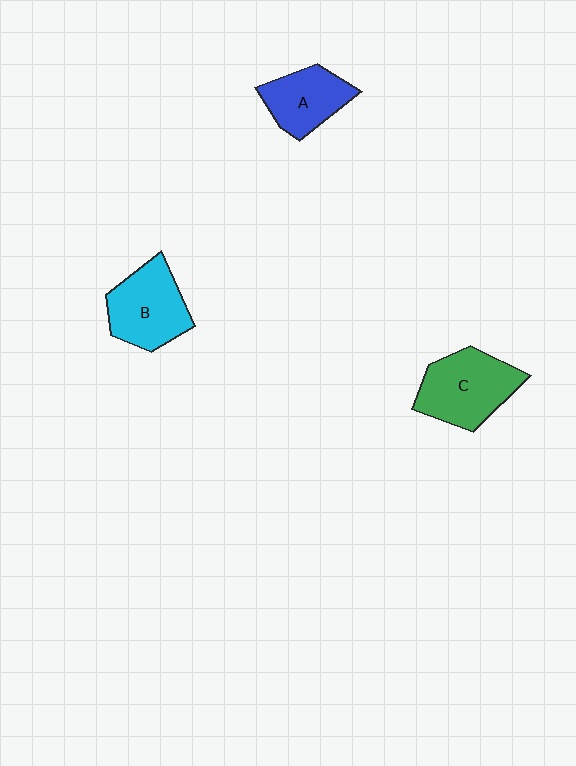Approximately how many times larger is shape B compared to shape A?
Approximately 1.2 times.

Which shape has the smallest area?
Shape A (blue).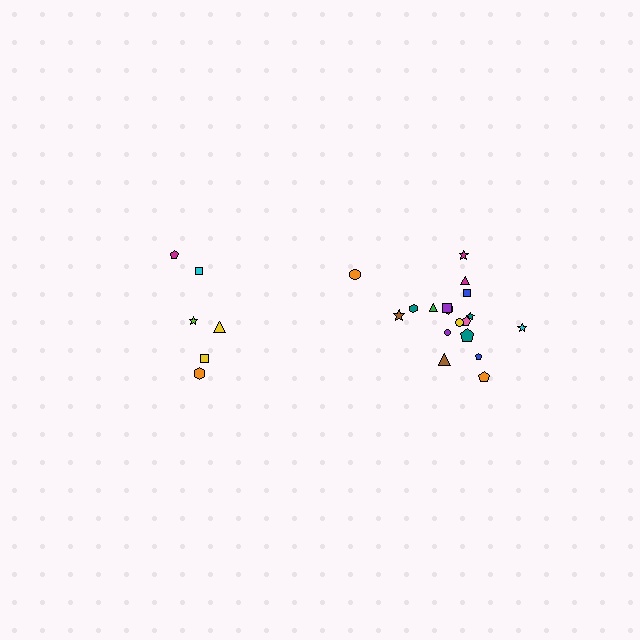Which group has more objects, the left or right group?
The right group.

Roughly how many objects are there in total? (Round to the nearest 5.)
Roughly 25 objects in total.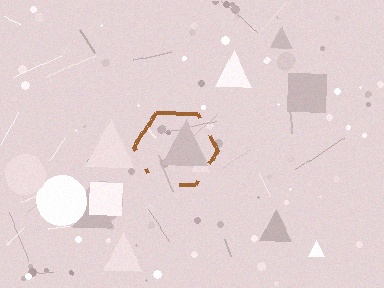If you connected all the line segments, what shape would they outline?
They would outline a hexagon.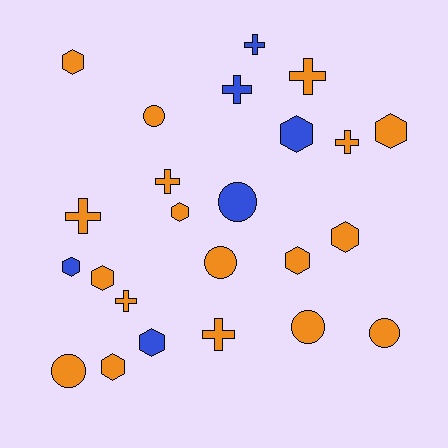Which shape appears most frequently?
Hexagon, with 10 objects.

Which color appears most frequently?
Orange, with 18 objects.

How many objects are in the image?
There are 24 objects.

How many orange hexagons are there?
There are 7 orange hexagons.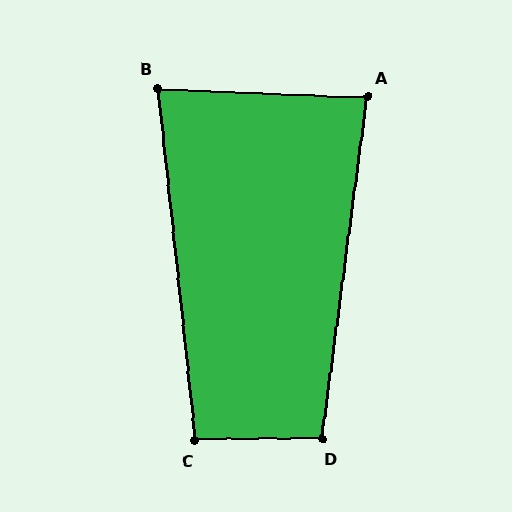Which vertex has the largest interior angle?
D, at approximately 98 degrees.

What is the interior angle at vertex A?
Approximately 85 degrees (acute).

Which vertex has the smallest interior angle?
B, at approximately 82 degrees.